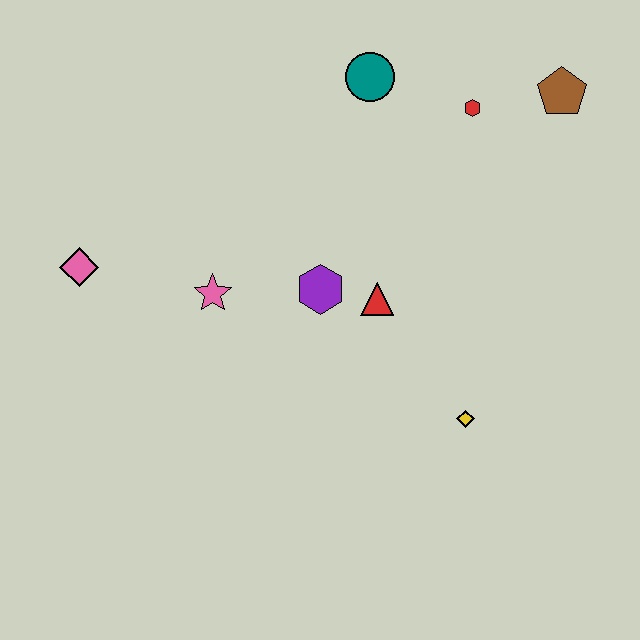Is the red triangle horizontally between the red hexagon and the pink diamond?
Yes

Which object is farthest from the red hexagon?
The pink diamond is farthest from the red hexagon.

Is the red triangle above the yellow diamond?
Yes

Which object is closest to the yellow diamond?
The red triangle is closest to the yellow diamond.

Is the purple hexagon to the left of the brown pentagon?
Yes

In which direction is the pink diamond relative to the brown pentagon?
The pink diamond is to the left of the brown pentagon.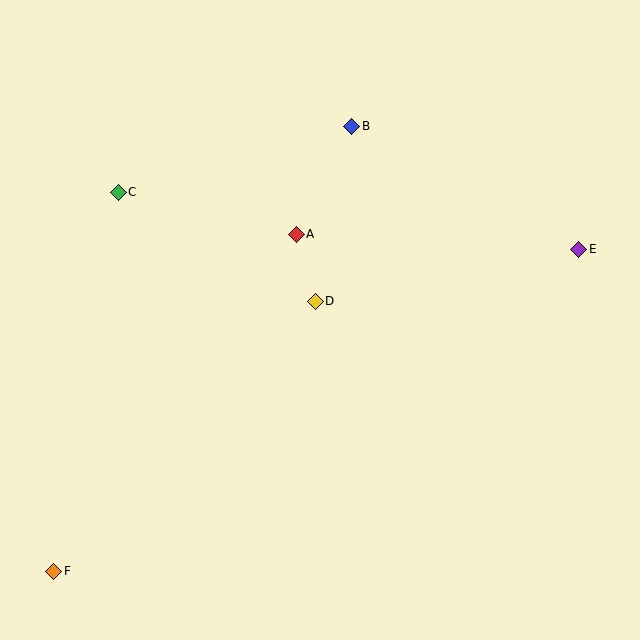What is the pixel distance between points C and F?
The distance between C and F is 385 pixels.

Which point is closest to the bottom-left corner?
Point F is closest to the bottom-left corner.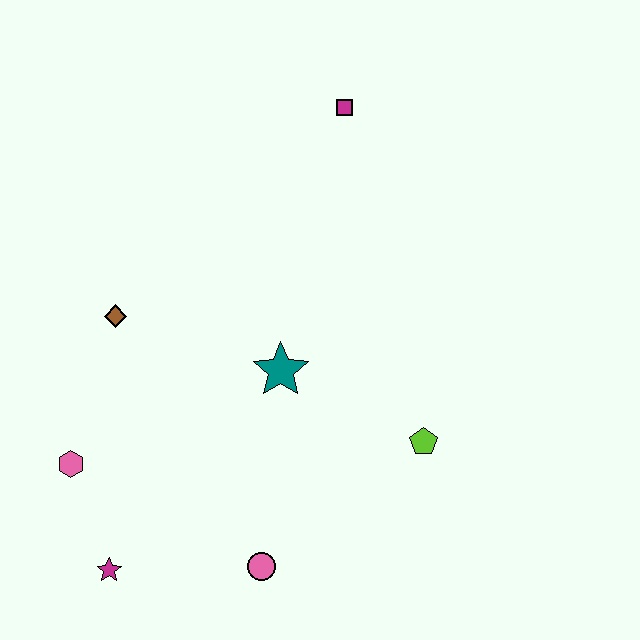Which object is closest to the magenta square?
The teal star is closest to the magenta square.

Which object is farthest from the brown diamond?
The lime pentagon is farthest from the brown diamond.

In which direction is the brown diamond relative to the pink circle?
The brown diamond is above the pink circle.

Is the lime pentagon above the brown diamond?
No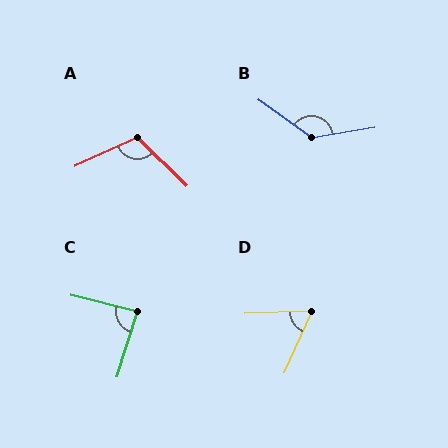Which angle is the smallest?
D, at approximately 63 degrees.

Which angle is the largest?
B, at approximately 135 degrees.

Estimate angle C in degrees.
Approximately 86 degrees.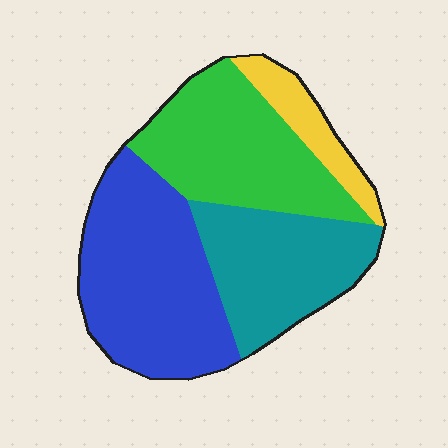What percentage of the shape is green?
Green covers about 30% of the shape.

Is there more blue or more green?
Blue.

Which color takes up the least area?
Yellow, at roughly 10%.